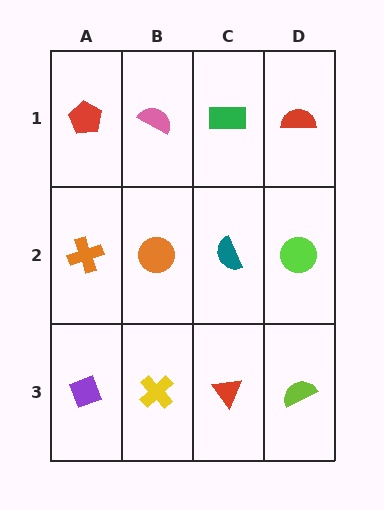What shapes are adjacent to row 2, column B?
A pink semicircle (row 1, column B), a yellow cross (row 3, column B), an orange cross (row 2, column A), a teal semicircle (row 2, column C).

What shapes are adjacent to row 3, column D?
A lime circle (row 2, column D), a red triangle (row 3, column C).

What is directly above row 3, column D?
A lime circle.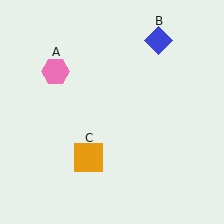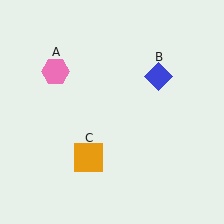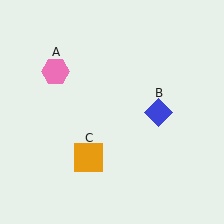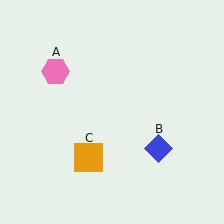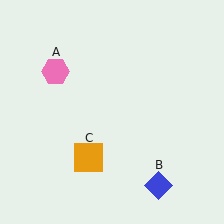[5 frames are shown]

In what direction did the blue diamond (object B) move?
The blue diamond (object B) moved down.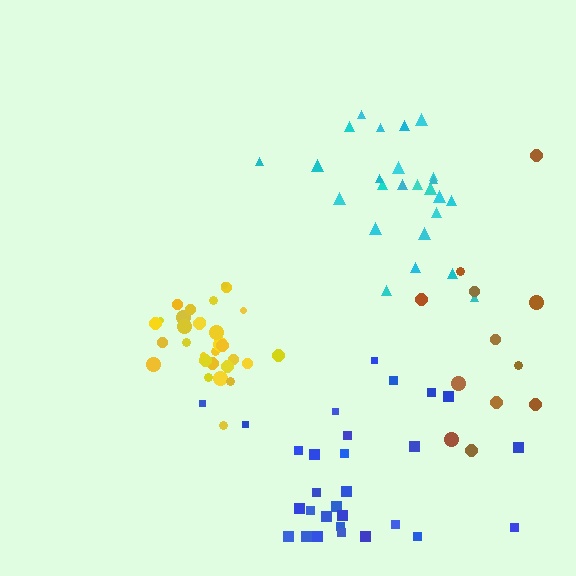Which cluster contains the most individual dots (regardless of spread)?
Yellow (31).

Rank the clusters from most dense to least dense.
yellow, cyan, blue, brown.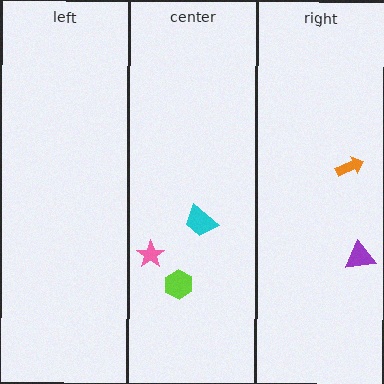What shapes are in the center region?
The pink star, the cyan trapezoid, the lime hexagon.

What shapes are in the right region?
The purple triangle, the orange arrow.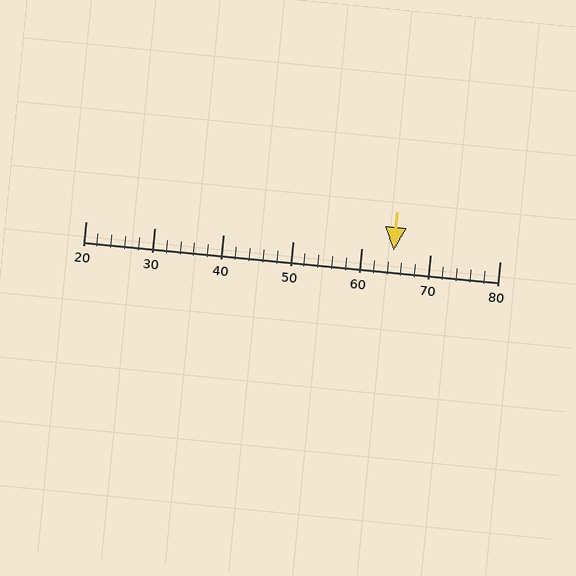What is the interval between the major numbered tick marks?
The major tick marks are spaced 10 units apart.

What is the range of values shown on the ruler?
The ruler shows values from 20 to 80.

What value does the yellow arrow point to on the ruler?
The yellow arrow points to approximately 65.